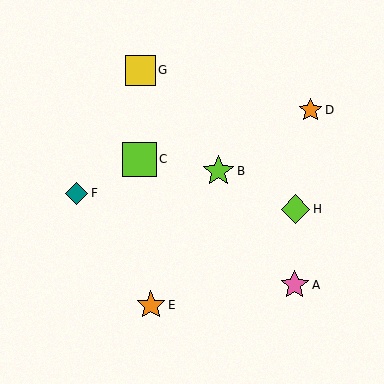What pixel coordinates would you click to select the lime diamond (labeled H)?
Click at (295, 209) to select the lime diamond H.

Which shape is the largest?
The lime square (labeled C) is the largest.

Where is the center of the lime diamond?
The center of the lime diamond is at (295, 209).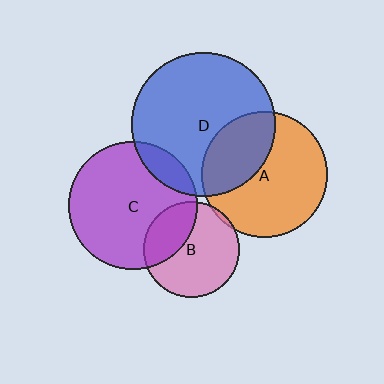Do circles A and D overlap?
Yes.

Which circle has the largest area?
Circle D (blue).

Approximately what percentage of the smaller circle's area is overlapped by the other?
Approximately 35%.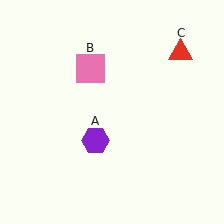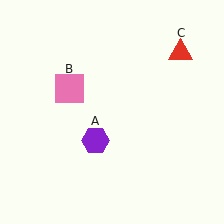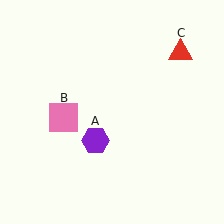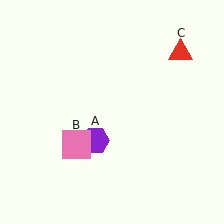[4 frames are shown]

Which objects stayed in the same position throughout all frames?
Purple hexagon (object A) and red triangle (object C) remained stationary.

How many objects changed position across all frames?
1 object changed position: pink square (object B).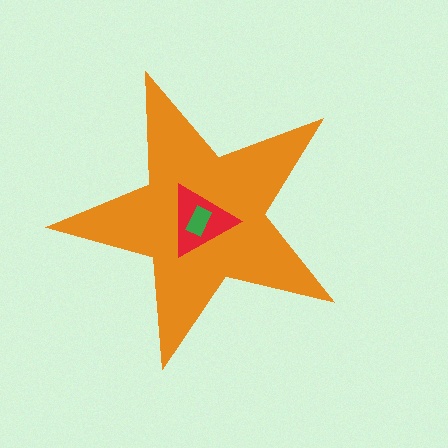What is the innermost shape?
The green rectangle.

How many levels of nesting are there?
3.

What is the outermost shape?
The orange star.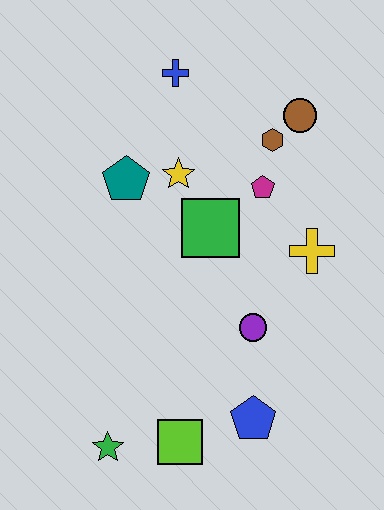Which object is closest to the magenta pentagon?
The brown hexagon is closest to the magenta pentagon.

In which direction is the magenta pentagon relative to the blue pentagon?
The magenta pentagon is above the blue pentagon.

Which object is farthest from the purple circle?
The blue cross is farthest from the purple circle.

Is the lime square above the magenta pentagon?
No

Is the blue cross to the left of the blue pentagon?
Yes